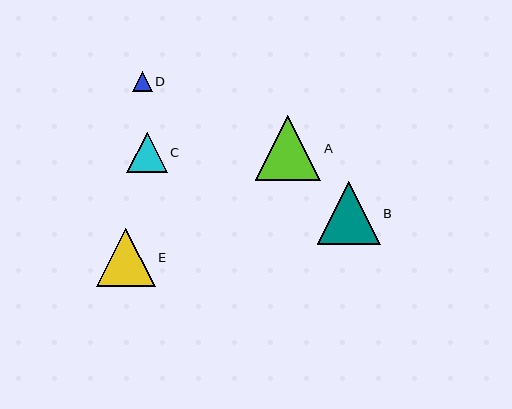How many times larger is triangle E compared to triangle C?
Triangle E is approximately 1.4 times the size of triangle C.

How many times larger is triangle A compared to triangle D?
Triangle A is approximately 3.2 times the size of triangle D.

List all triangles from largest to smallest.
From largest to smallest: A, B, E, C, D.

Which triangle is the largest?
Triangle A is the largest with a size of approximately 65 pixels.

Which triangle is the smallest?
Triangle D is the smallest with a size of approximately 20 pixels.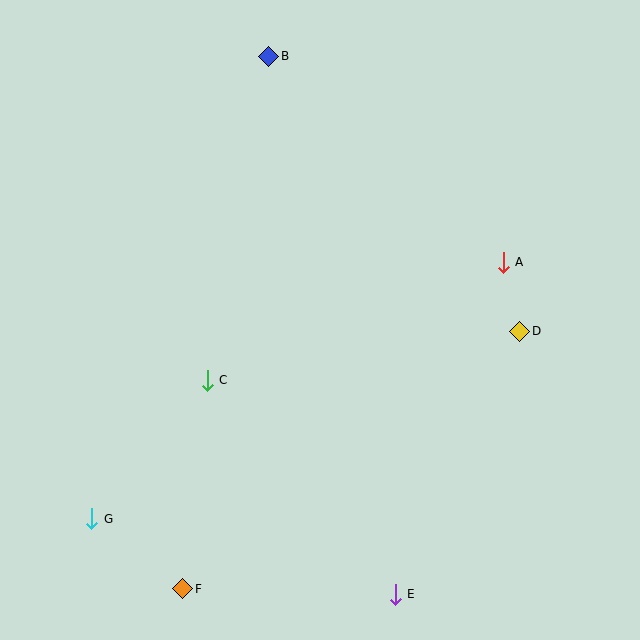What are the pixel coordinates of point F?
Point F is at (183, 589).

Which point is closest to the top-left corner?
Point B is closest to the top-left corner.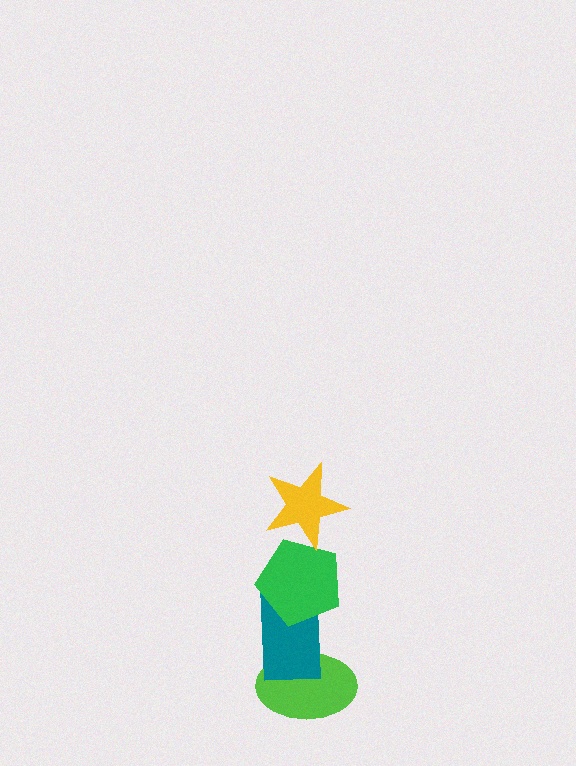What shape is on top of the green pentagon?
The yellow star is on top of the green pentagon.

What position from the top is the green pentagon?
The green pentagon is 2nd from the top.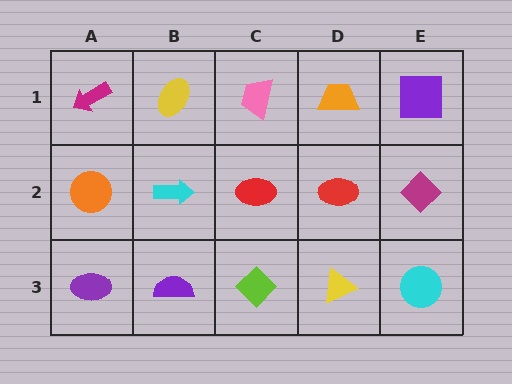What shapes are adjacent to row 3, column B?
A cyan arrow (row 2, column B), a purple ellipse (row 3, column A), a lime diamond (row 3, column C).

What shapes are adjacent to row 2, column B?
A yellow ellipse (row 1, column B), a purple semicircle (row 3, column B), an orange circle (row 2, column A), a red ellipse (row 2, column C).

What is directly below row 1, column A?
An orange circle.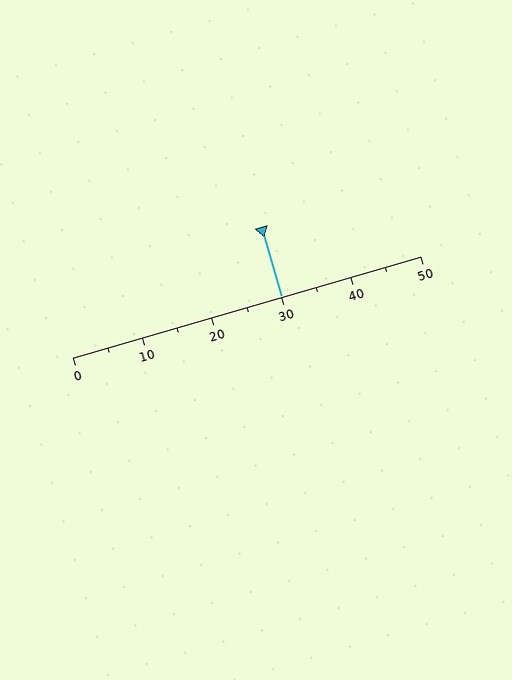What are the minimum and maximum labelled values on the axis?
The axis runs from 0 to 50.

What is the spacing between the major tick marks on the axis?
The major ticks are spaced 10 apart.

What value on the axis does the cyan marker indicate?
The marker indicates approximately 30.